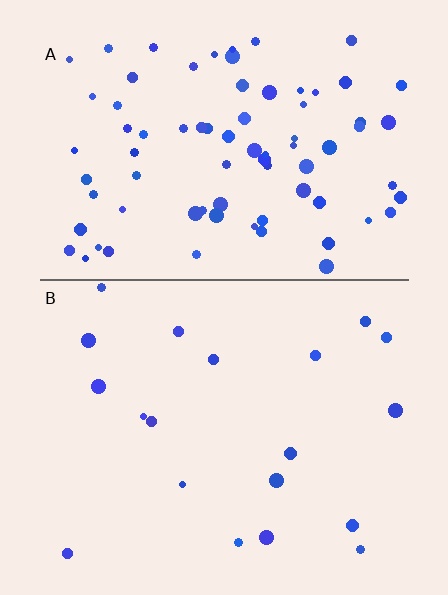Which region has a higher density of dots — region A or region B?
A (the top).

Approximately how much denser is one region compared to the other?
Approximately 3.9× — region A over region B.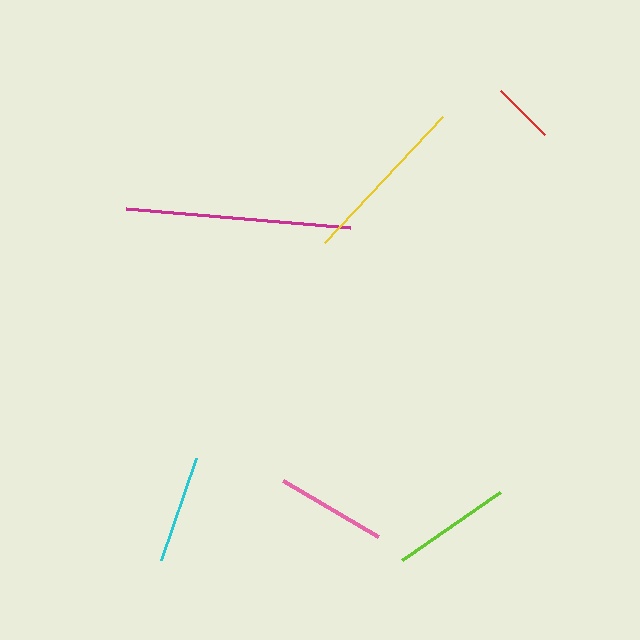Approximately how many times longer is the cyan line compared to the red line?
The cyan line is approximately 1.7 times the length of the red line.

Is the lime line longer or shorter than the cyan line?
The lime line is longer than the cyan line.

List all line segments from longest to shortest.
From longest to shortest: magenta, yellow, lime, pink, cyan, red.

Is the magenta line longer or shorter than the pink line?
The magenta line is longer than the pink line.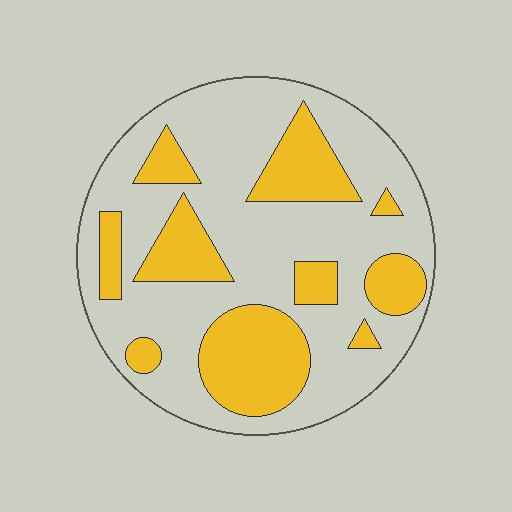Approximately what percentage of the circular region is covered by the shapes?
Approximately 30%.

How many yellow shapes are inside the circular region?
10.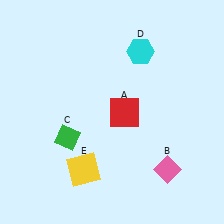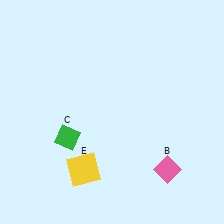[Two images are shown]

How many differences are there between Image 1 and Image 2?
There are 2 differences between the two images.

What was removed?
The red square (A), the cyan hexagon (D) were removed in Image 2.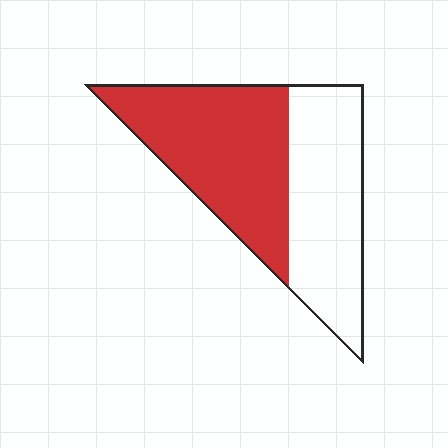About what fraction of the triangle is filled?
About one half (1/2).